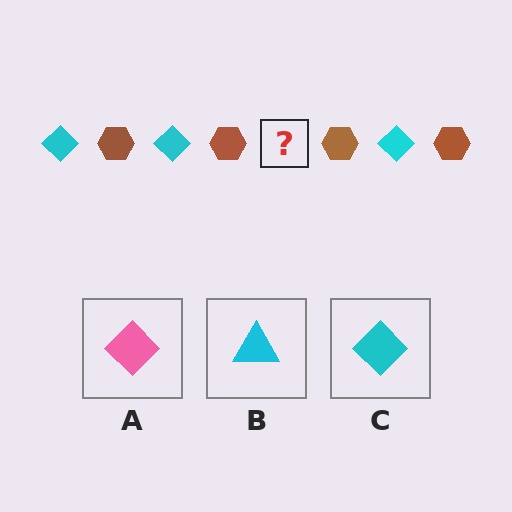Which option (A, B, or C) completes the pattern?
C.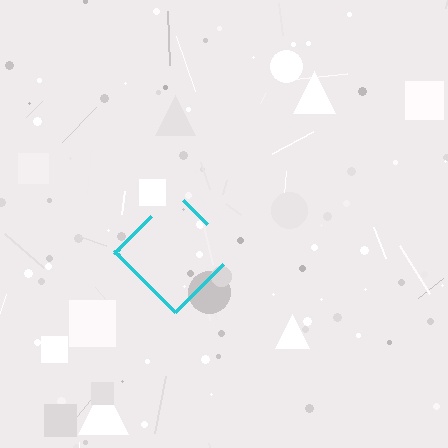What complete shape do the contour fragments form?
The contour fragments form a diamond.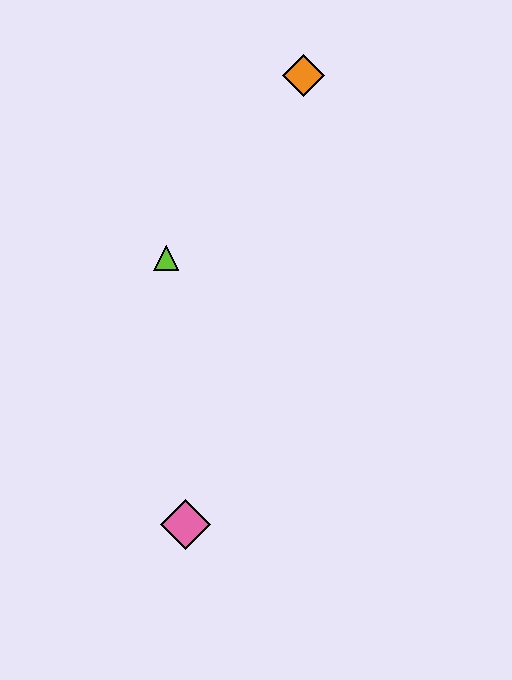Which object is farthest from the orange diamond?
The pink diamond is farthest from the orange diamond.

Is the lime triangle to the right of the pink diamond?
No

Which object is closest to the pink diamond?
The lime triangle is closest to the pink diamond.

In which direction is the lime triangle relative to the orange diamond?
The lime triangle is below the orange diamond.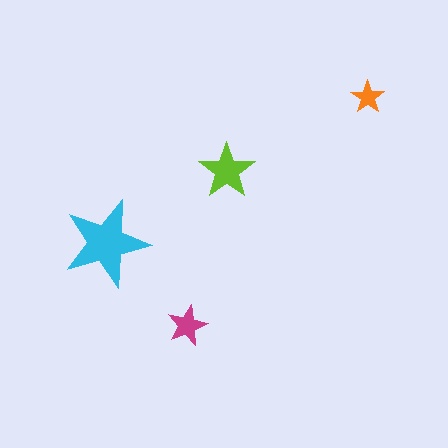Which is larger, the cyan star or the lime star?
The cyan one.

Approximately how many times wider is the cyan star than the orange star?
About 2.5 times wider.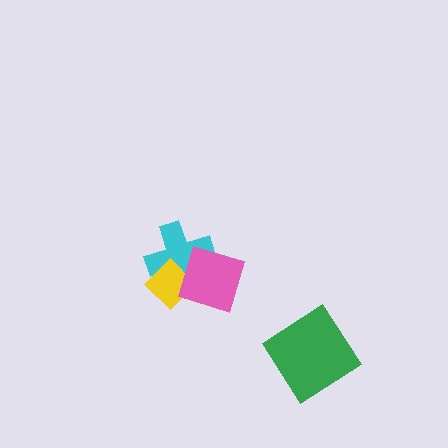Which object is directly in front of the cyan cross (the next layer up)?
The yellow diamond is directly in front of the cyan cross.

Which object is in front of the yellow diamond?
The pink diamond is in front of the yellow diamond.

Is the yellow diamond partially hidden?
Yes, it is partially covered by another shape.